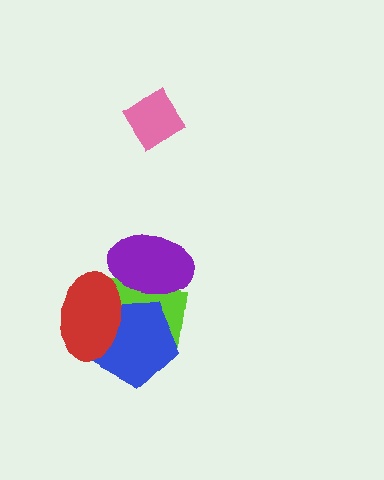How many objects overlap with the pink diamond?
0 objects overlap with the pink diamond.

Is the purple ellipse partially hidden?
Yes, it is partially covered by another shape.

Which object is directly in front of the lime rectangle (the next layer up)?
The blue pentagon is directly in front of the lime rectangle.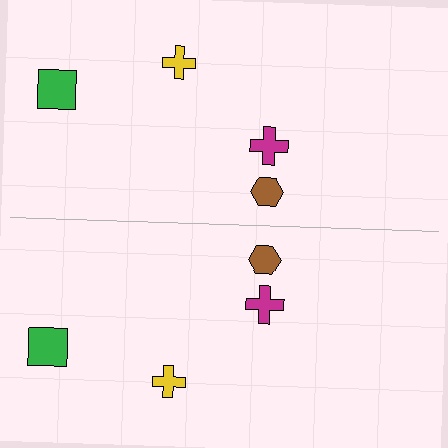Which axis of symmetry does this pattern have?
The pattern has a horizontal axis of symmetry running through the center of the image.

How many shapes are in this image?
There are 8 shapes in this image.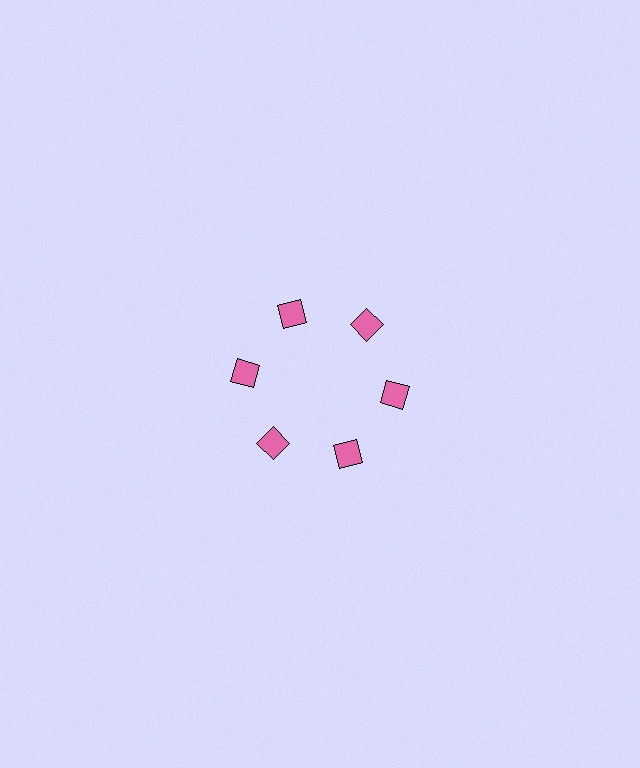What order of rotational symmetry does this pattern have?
This pattern has 6-fold rotational symmetry.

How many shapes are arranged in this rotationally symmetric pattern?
There are 6 shapes, arranged in 6 groups of 1.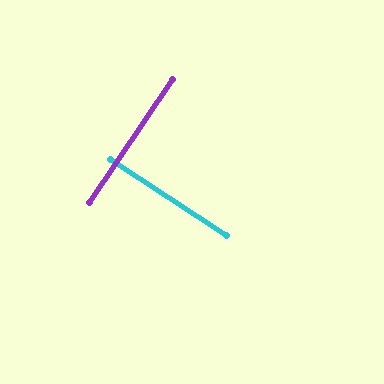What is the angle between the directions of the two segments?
Approximately 89 degrees.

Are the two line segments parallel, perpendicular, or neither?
Perpendicular — they meet at approximately 89°.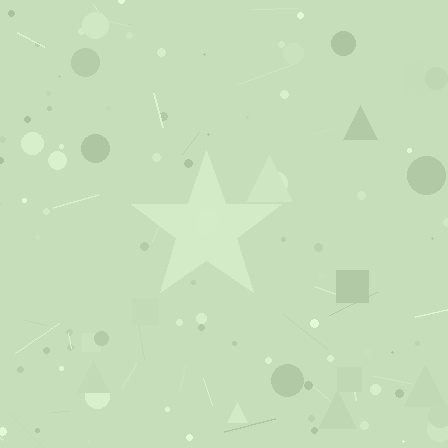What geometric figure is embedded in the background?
A star is embedded in the background.